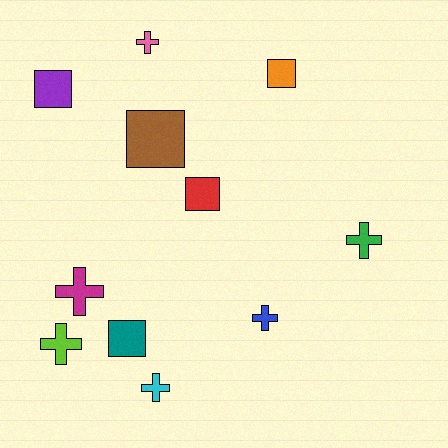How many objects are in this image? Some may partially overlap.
There are 11 objects.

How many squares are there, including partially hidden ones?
There are 5 squares.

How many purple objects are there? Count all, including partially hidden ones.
There is 1 purple object.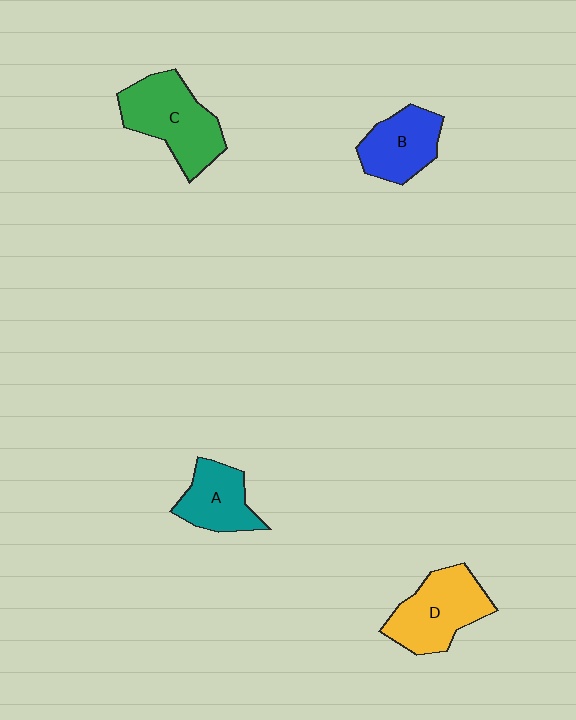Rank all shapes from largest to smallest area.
From largest to smallest: C (green), D (yellow), B (blue), A (teal).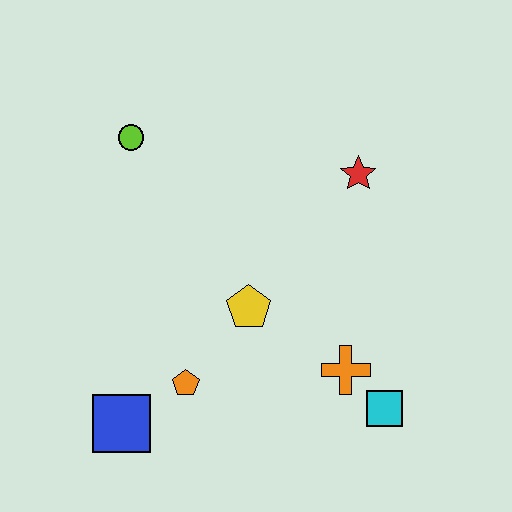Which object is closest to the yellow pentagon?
The orange pentagon is closest to the yellow pentagon.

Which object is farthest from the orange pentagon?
The red star is farthest from the orange pentagon.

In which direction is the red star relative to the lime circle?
The red star is to the right of the lime circle.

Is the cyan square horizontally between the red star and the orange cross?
No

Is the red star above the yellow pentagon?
Yes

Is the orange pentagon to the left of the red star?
Yes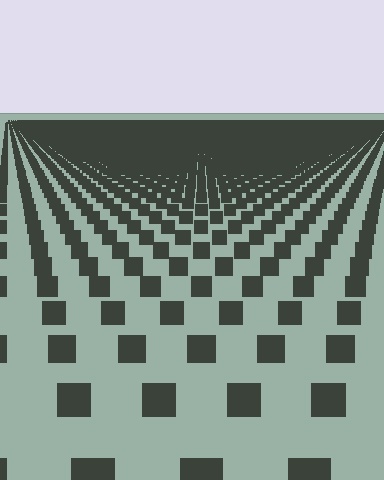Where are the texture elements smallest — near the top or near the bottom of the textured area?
Near the top.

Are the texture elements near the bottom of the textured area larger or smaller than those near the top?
Larger. Near the bottom, elements are closer to the viewer and appear at a bigger on-screen size.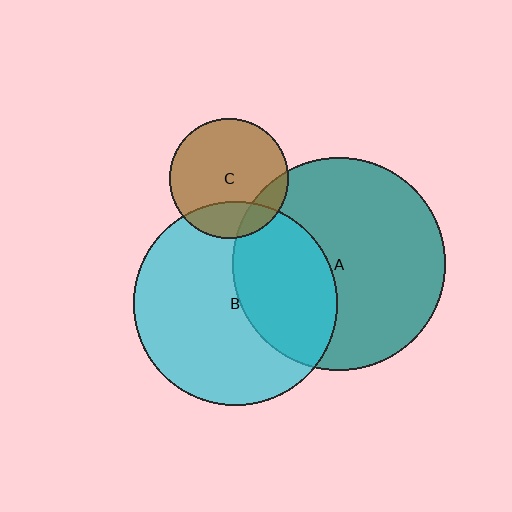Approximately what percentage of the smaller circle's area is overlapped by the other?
Approximately 35%.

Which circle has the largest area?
Circle A (teal).